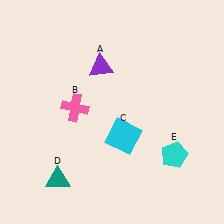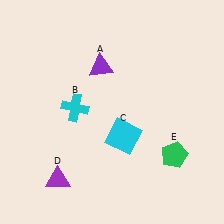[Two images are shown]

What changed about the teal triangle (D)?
In Image 1, D is teal. In Image 2, it changed to purple.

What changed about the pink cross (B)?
In Image 1, B is pink. In Image 2, it changed to cyan.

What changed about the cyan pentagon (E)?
In Image 1, E is cyan. In Image 2, it changed to green.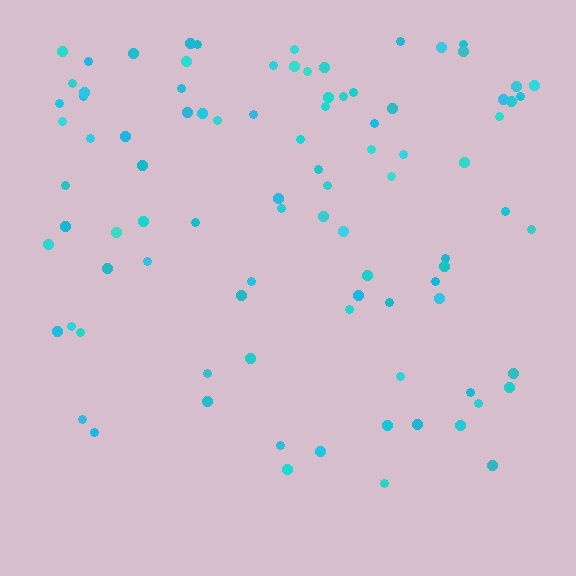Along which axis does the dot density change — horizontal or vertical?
Vertical.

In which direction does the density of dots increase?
From bottom to top, with the top side densest.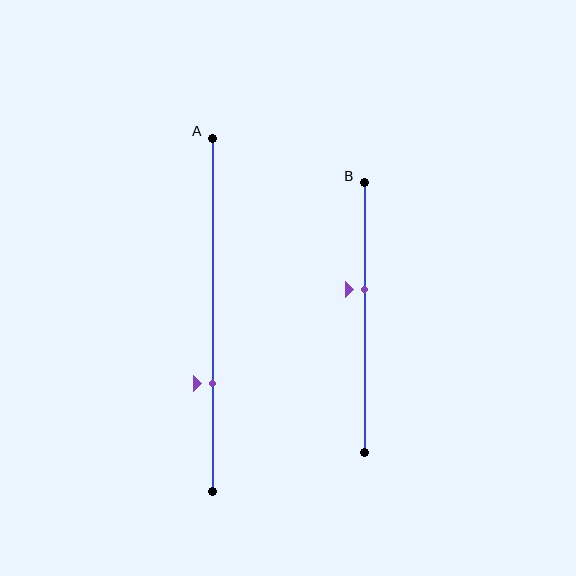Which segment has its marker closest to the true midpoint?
Segment B has its marker closest to the true midpoint.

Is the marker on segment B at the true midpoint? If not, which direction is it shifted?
No, the marker on segment B is shifted upward by about 10% of the segment length.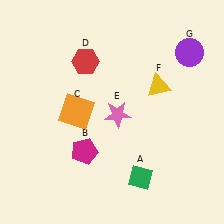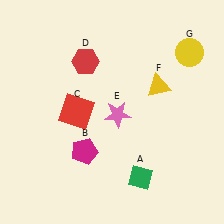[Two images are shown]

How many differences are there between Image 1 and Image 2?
There are 2 differences between the two images.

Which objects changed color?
C changed from orange to red. G changed from purple to yellow.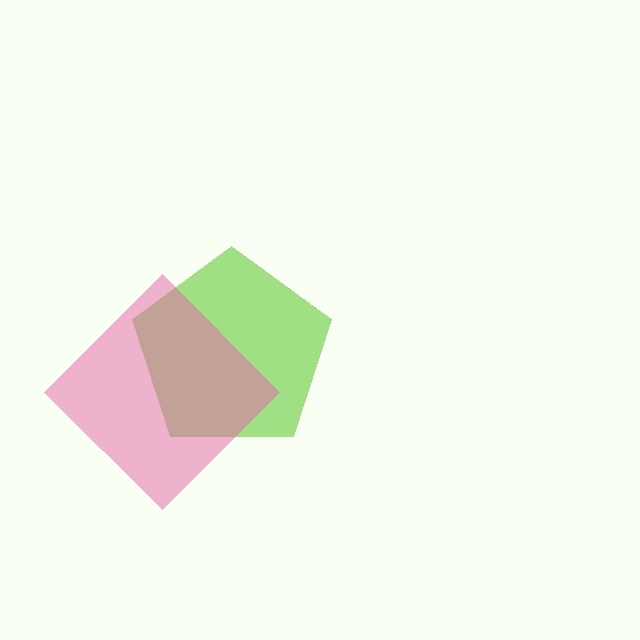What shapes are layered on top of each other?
The layered shapes are: a lime pentagon, a pink diamond.